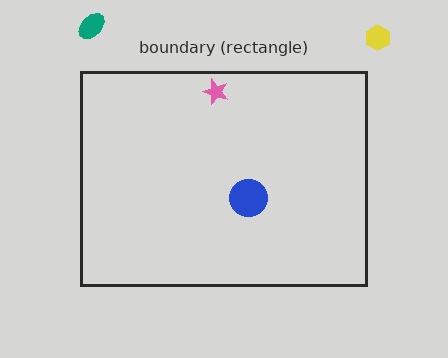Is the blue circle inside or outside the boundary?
Inside.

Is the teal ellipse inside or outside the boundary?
Outside.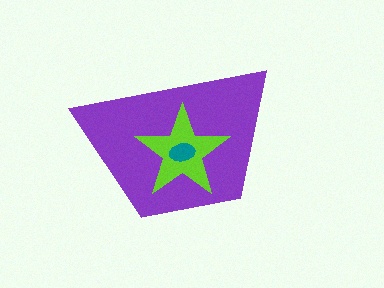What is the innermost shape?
The teal ellipse.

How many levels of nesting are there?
3.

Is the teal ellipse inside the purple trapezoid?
Yes.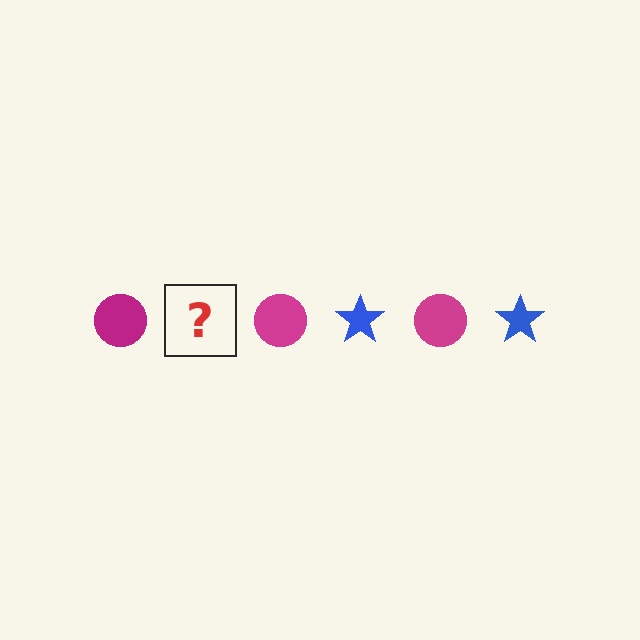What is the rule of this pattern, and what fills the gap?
The rule is that the pattern alternates between magenta circle and blue star. The gap should be filled with a blue star.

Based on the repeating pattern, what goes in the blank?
The blank should be a blue star.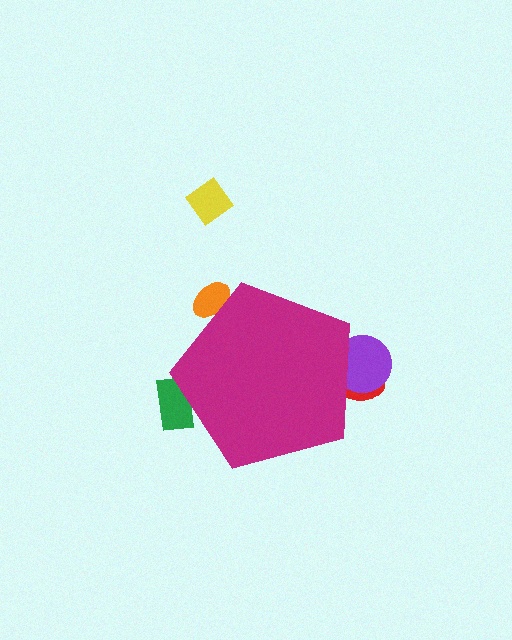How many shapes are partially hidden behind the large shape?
4 shapes are partially hidden.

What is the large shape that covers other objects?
A magenta pentagon.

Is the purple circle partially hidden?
Yes, the purple circle is partially hidden behind the magenta pentagon.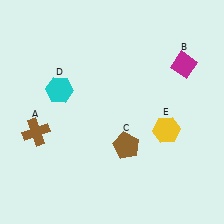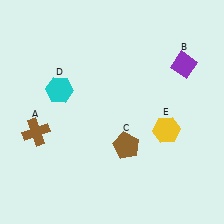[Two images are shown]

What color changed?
The diamond (B) changed from magenta in Image 1 to purple in Image 2.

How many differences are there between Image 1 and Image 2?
There is 1 difference between the two images.